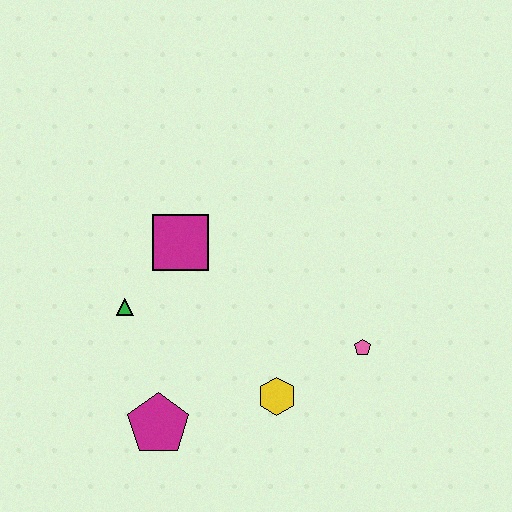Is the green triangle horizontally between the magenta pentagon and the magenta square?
No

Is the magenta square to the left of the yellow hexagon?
Yes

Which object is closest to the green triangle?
The magenta square is closest to the green triangle.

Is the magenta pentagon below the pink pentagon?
Yes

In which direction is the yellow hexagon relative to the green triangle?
The yellow hexagon is to the right of the green triangle.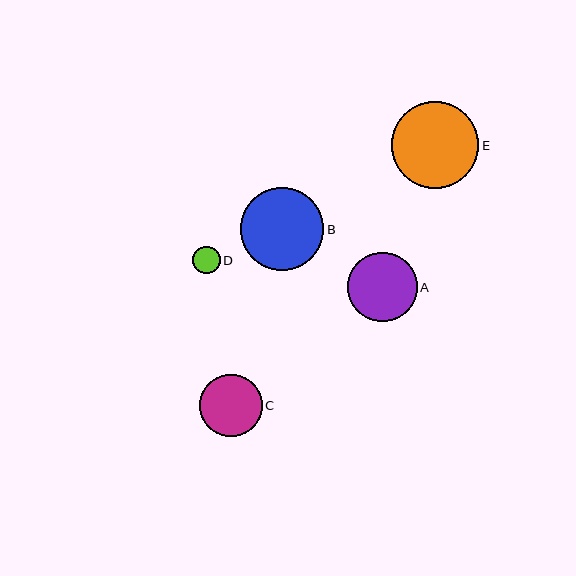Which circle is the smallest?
Circle D is the smallest with a size of approximately 28 pixels.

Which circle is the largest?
Circle E is the largest with a size of approximately 87 pixels.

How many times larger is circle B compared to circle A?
Circle B is approximately 1.2 times the size of circle A.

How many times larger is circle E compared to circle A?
Circle E is approximately 1.3 times the size of circle A.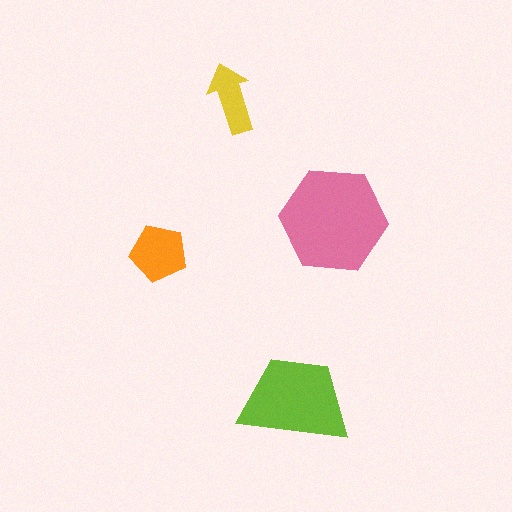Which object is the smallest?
The yellow arrow.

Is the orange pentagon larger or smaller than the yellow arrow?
Larger.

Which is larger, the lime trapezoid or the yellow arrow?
The lime trapezoid.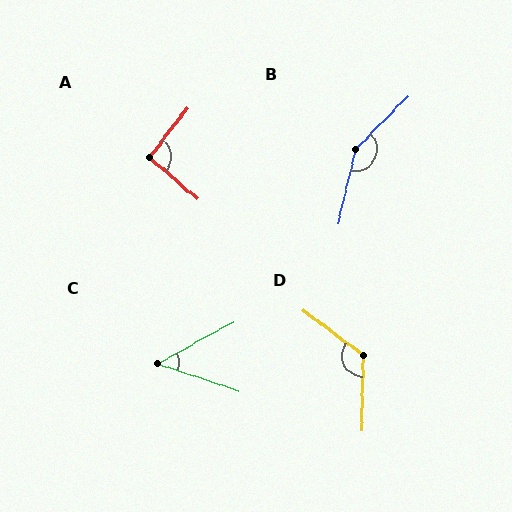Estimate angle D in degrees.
Approximately 125 degrees.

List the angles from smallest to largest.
C (47°), A (93°), D (125°), B (149°).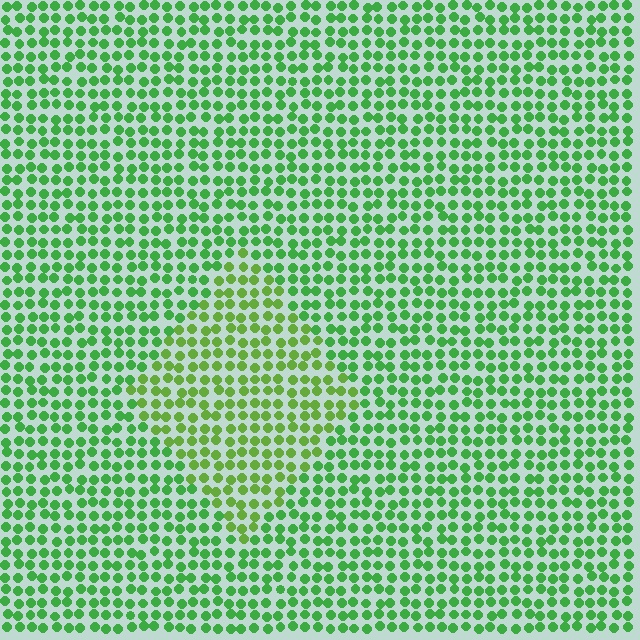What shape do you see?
I see a diamond.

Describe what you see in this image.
The image is filled with small green elements in a uniform arrangement. A diamond-shaped region is visible where the elements are tinted to a slightly different hue, forming a subtle color boundary.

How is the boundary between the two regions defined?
The boundary is defined purely by a slight shift in hue (about 25 degrees). Spacing, size, and orientation are identical on both sides.